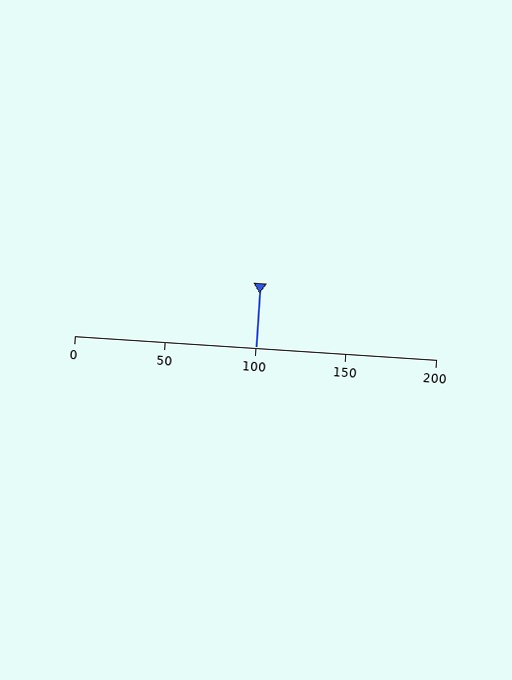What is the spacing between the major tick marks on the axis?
The major ticks are spaced 50 apart.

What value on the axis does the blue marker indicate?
The marker indicates approximately 100.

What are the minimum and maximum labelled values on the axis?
The axis runs from 0 to 200.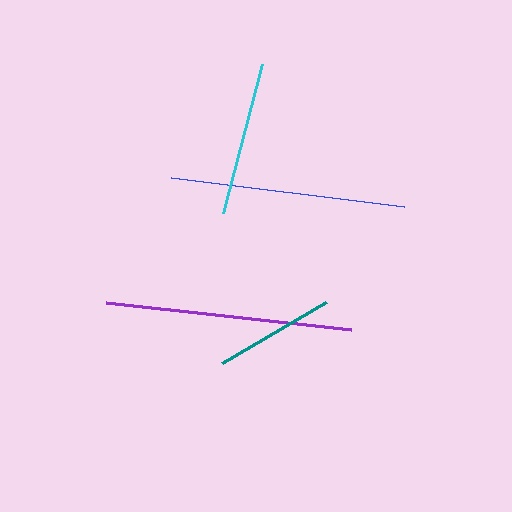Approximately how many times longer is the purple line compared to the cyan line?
The purple line is approximately 1.6 times the length of the cyan line.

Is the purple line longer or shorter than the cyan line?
The purple line is longer than the cyan line.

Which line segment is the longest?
The purple line is the longest at approximately 246 pixels.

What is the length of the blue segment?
The blue segment is approximately 234 pixels long.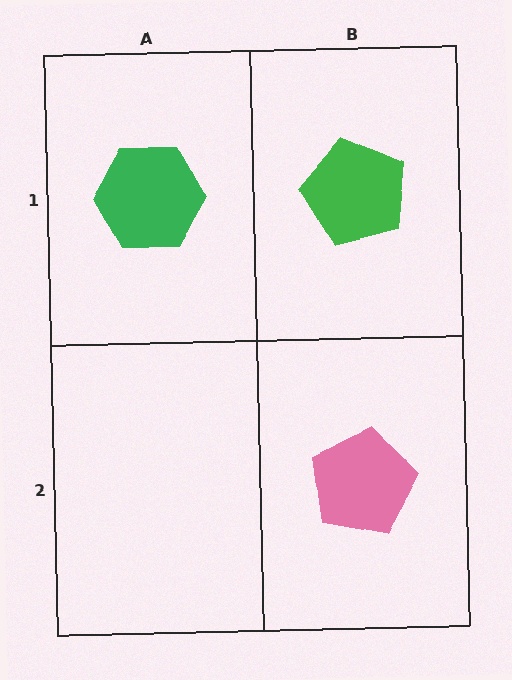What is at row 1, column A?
A green hexagon.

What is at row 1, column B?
A green pentagon.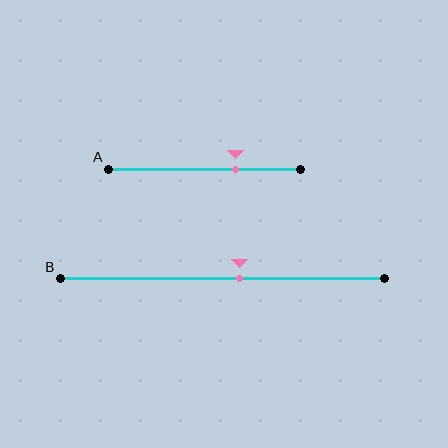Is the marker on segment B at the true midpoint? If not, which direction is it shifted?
No, the marker on segment B is shifted to the right by about 5% of the segment length.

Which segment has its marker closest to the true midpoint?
Segment B has its marker closest to the true midpoint.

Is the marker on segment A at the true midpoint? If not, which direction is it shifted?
No, the marker on segment A is shifted to the right by about 16% of the segment length.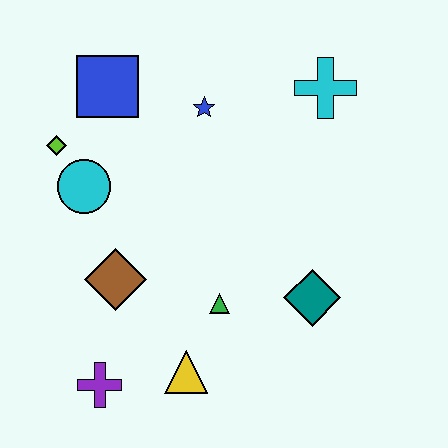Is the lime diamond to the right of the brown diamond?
No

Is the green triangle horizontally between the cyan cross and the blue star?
Yes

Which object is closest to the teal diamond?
The green triangle is closest to the teal diamond.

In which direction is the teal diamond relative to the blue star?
The teal diamond is below the blue star.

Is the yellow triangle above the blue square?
No